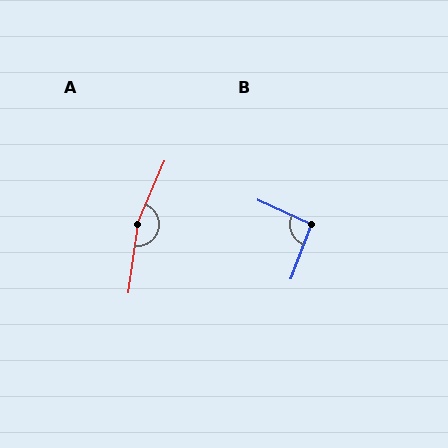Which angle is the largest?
A, at approximately 165 degrees.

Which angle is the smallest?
B, at approximately 95 degrees.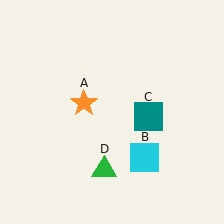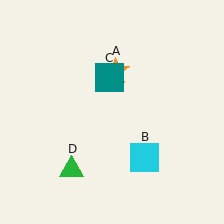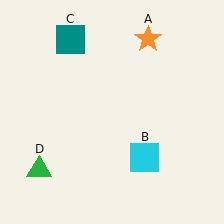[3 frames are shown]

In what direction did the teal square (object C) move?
The teal square (object C) moved up and to the left.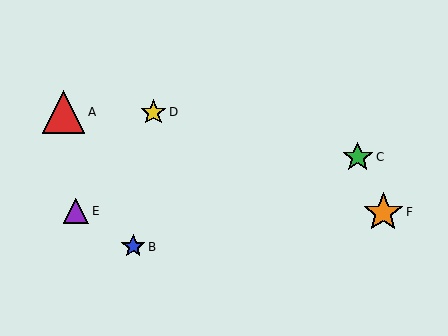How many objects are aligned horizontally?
2 objects (A, D) are aligned horizontally.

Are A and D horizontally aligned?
Yes, both are at y≈112.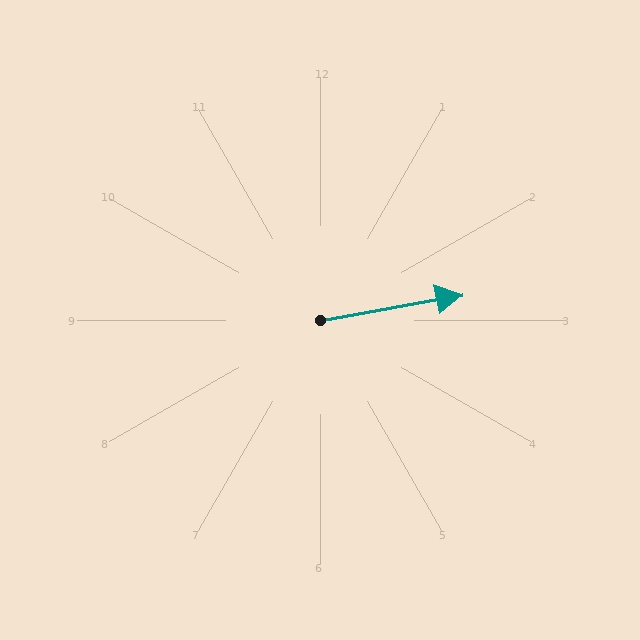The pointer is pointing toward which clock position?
Roughly 3 o'clock.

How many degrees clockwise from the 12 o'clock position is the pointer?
Approximately 80 degrees.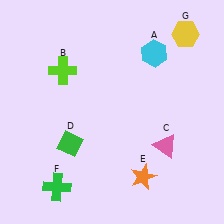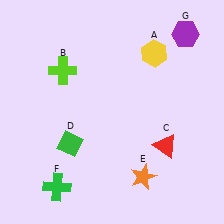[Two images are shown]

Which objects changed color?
A changed from cyan to yellow. C changed from pink to red. G changed from yellow to purple.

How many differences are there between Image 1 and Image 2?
There are 3 differences between the two images.